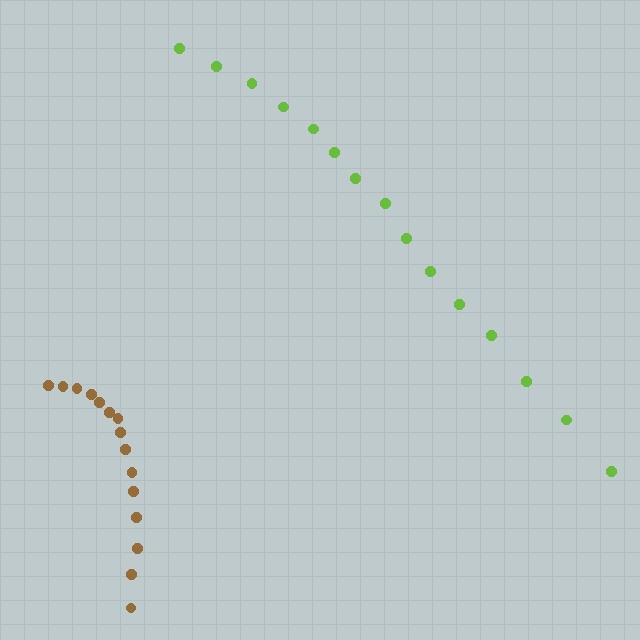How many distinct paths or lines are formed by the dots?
There are 2 distinct paths.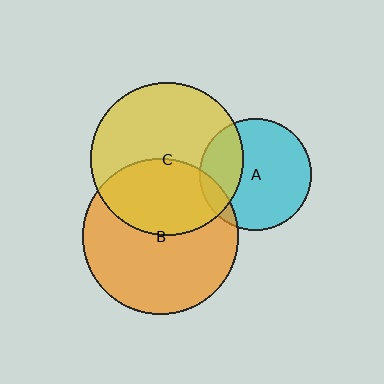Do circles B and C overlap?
Yes.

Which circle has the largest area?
Circle B (orange).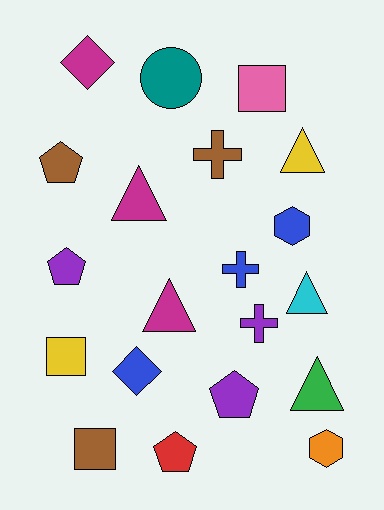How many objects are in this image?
There are 20 objects.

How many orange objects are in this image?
There is 1 orange object.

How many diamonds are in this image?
There are 2 diamonds.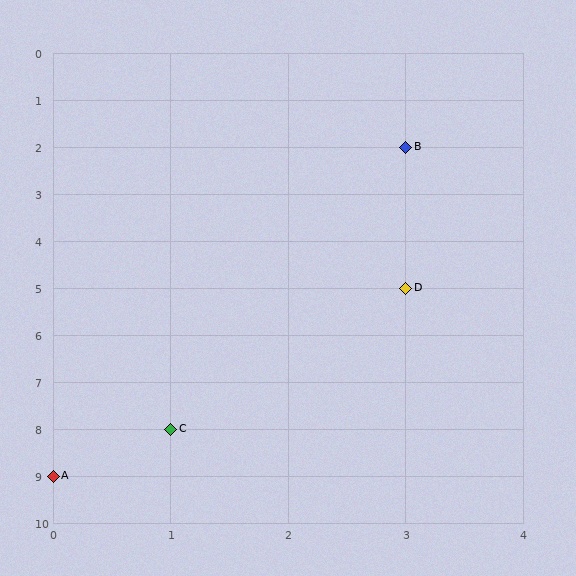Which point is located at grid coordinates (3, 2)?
Point B is at (3, 2).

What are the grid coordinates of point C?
Point C is at grid coordinates (1, 8).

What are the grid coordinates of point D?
Point D is at grid coordinates (3, 5).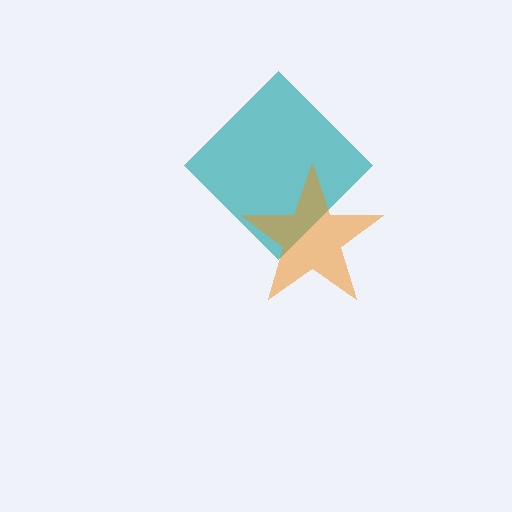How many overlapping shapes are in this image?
There are 2 overlapping shapes in the image.